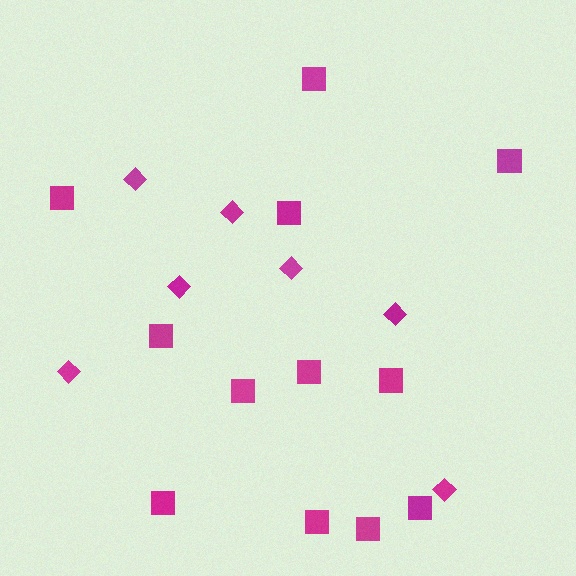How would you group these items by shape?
There are 2 groups: one group of squares (12) and one group of diamonds (7).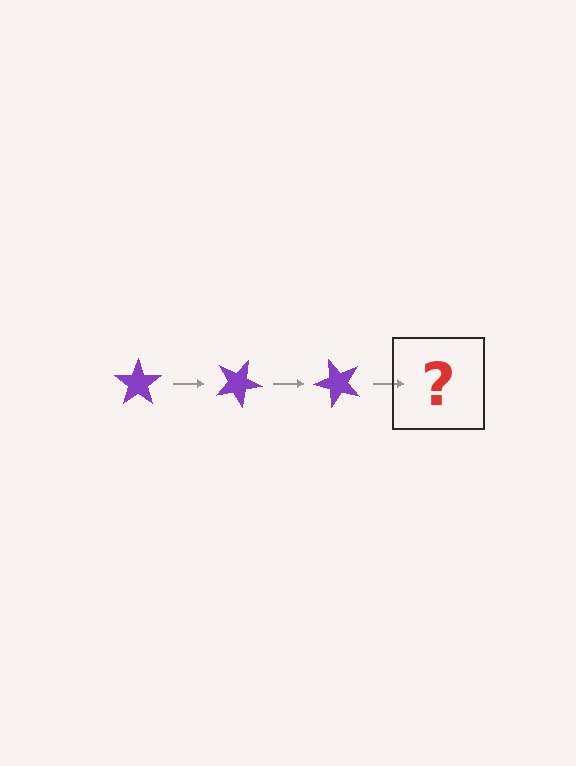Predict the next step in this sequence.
The next step is a purple star rotated 75 degrees.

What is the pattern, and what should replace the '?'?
The pattern is that the star rotates 25 degrees each step. The '?' should be a purple star rotated 75 degrees.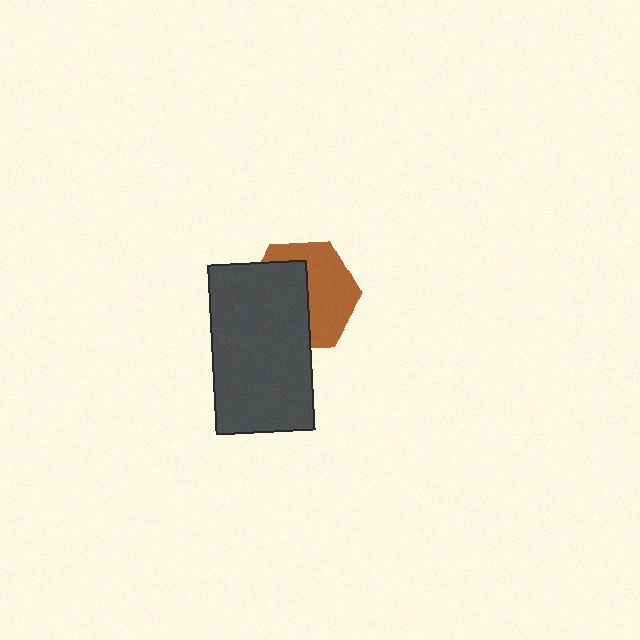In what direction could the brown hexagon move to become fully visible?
The brown hexagon could move right. That would shift it out from behind the dark gray rectangle entirely.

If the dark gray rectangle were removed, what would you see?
You would see the complete brown hexagon.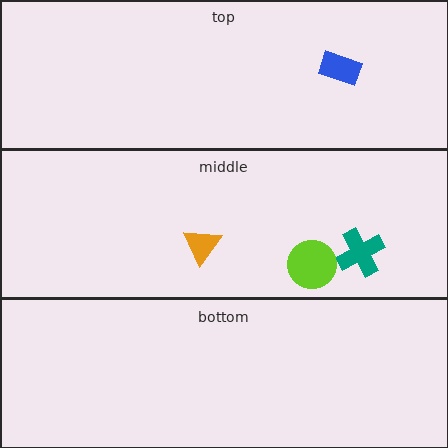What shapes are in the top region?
The blue rectangle.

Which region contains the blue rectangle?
The top region.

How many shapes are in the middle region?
3.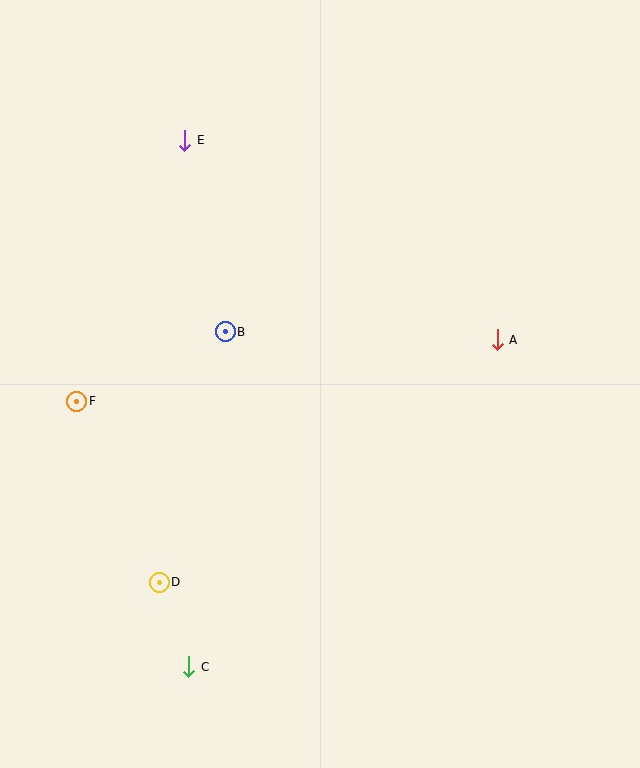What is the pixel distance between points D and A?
The distance between D and A is 416 pixels.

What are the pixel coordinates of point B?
Point B is at (225, 332).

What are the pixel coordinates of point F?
Point F is at (77, 401).